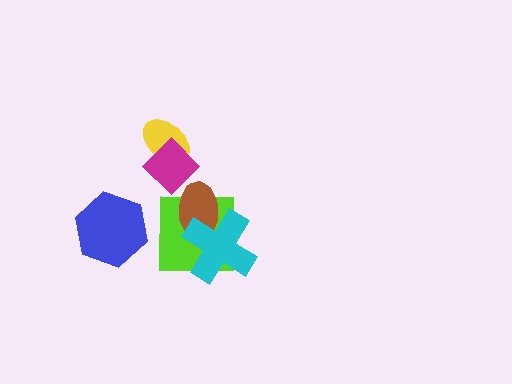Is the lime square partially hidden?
Yes, it is partially covered by another shape.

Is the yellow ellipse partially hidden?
Yes, it is partially covered by another shape.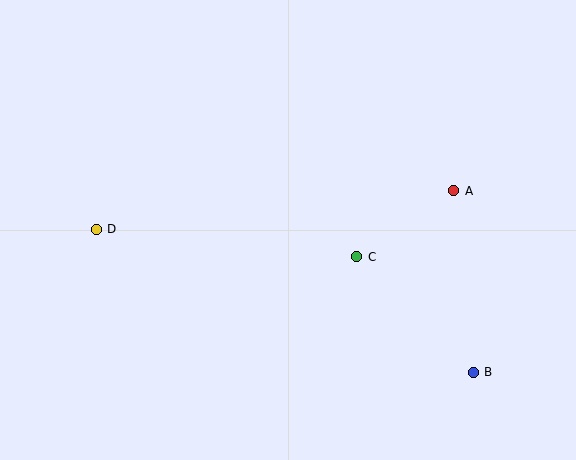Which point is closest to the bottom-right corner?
Point B is closest to the bottom-right corner.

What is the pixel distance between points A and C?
The distance between A and C is 117 pixels.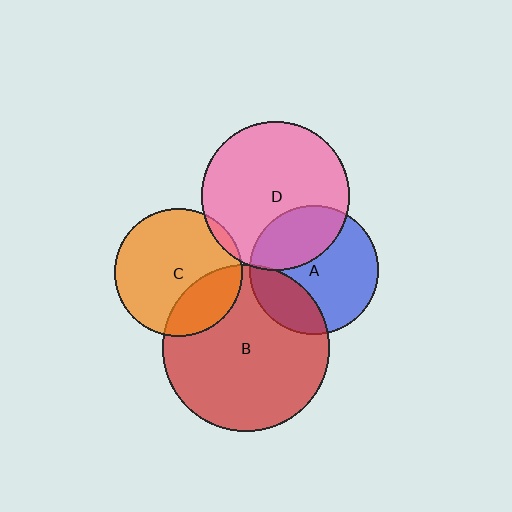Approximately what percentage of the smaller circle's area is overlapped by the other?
Approximately 35%.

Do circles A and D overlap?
Yes.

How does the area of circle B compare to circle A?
Approximately 1.7 times.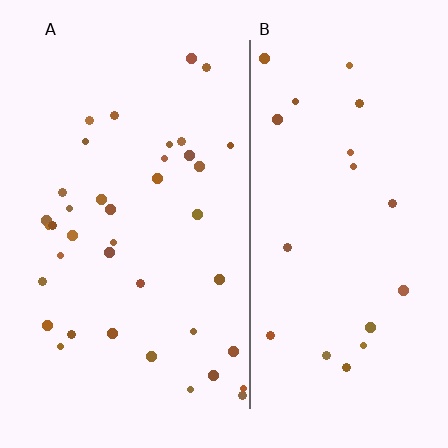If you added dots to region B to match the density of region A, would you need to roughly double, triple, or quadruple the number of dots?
Approximately double.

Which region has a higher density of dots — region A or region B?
A (the left).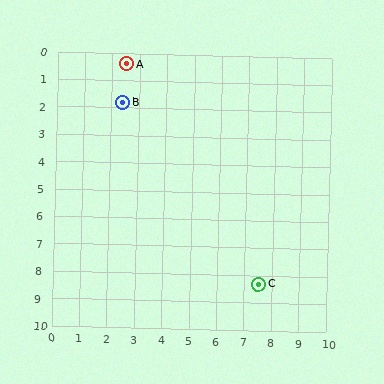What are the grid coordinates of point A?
Point A is at approximately (2.5, 0.4).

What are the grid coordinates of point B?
Point B is at approximately (2.4, 1.8).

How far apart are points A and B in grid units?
Points A and B are about 1.4 grid units apart.